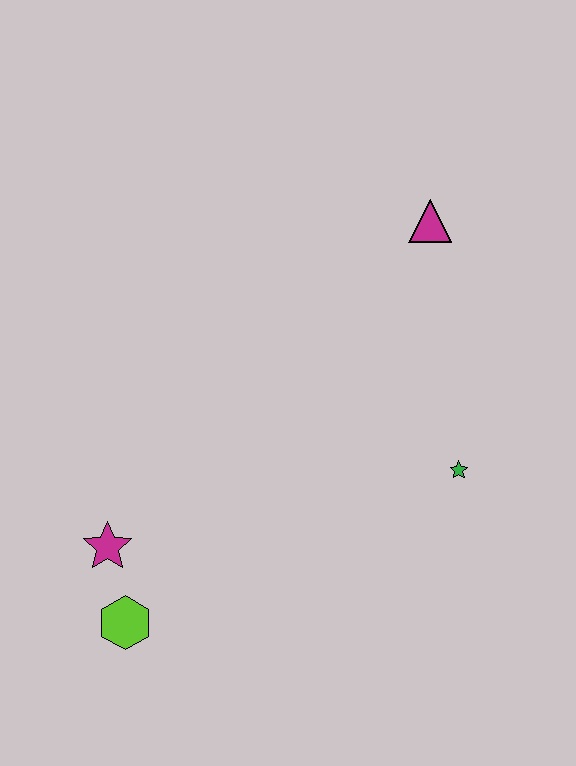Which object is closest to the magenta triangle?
The green star is closest to the magenta triangle.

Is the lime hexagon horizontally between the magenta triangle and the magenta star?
Yes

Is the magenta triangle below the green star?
No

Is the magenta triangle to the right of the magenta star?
Yes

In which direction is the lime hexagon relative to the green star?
The lime hexagon is to the left of the green star.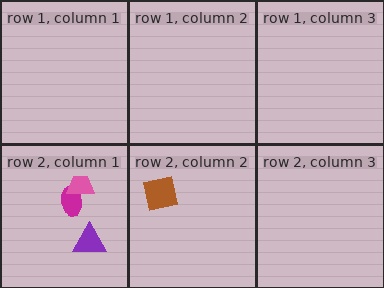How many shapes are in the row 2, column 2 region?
1.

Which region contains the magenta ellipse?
The row 2, column 1 region.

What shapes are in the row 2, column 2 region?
The brown square.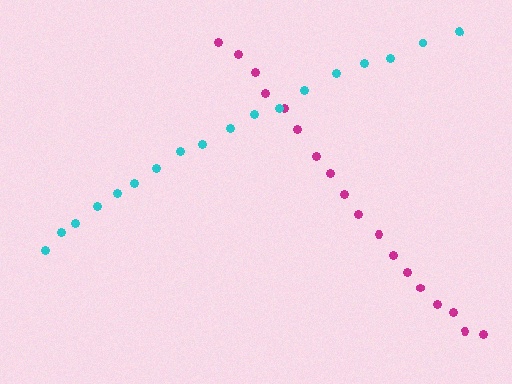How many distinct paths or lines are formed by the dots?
There are 2 distinct paths.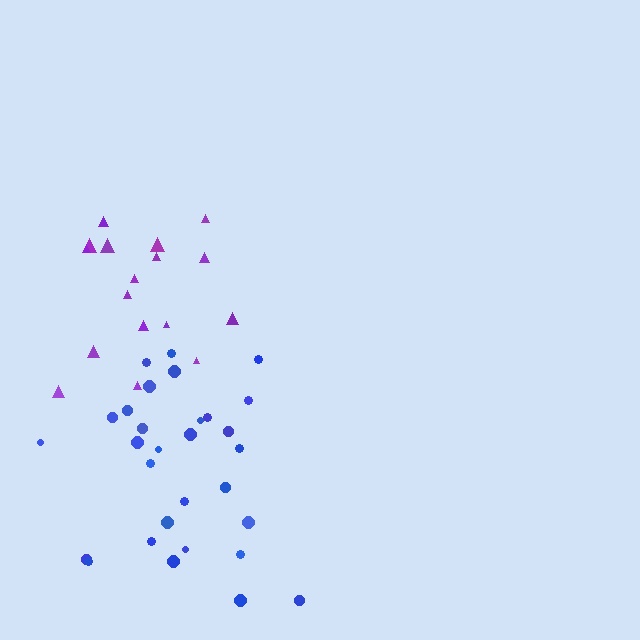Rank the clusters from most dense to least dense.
blue, purple.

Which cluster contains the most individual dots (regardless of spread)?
Blue (30).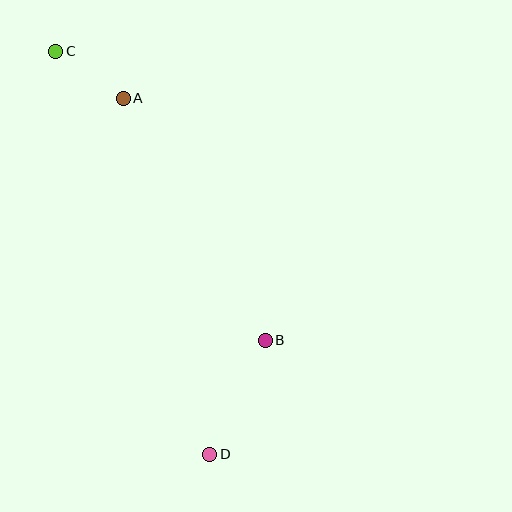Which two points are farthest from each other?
Points C and D are farthest from each other.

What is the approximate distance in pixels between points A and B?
The distance between A and B is approximately 280 pixels.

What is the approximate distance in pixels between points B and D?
The distance between B and D is approximately 127 pixels.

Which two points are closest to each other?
Points A and C are closest to each other.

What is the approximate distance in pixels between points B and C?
The distance between B and C is approximately 357 pixels.